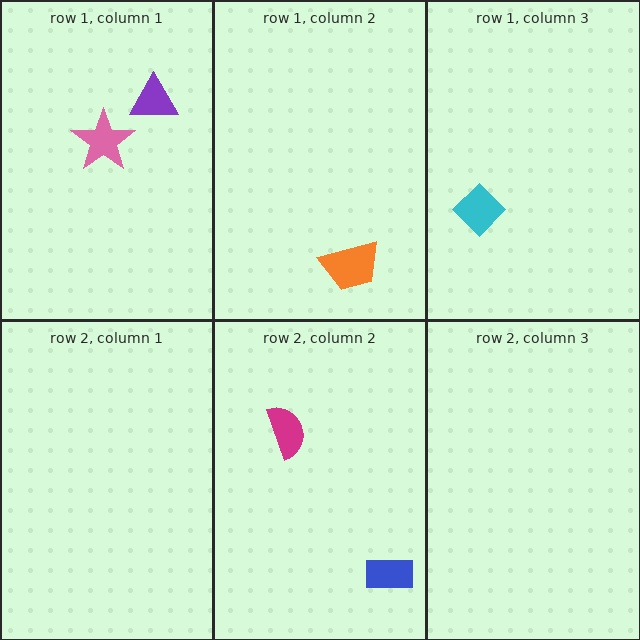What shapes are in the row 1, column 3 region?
The cyan diamond.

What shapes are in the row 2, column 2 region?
The blue rectangle, the magenta semicircle.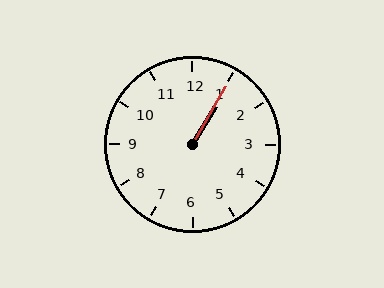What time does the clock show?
1:05.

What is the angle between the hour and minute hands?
Approximately 2 degrees.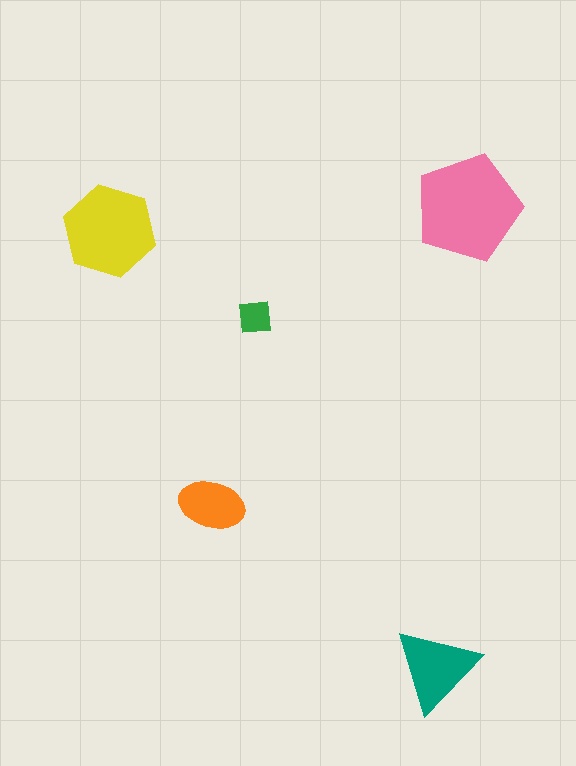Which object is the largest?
The pink pentagon.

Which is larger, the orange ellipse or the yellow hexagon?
The yellow hexagon.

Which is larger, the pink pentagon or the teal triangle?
The pink pentagon.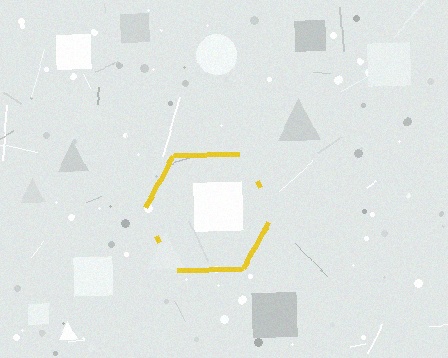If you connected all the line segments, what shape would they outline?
They would outline a hexagon.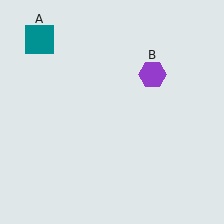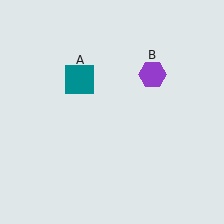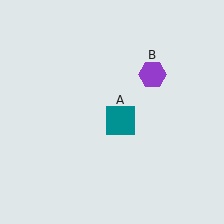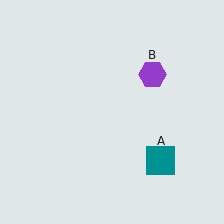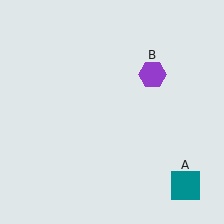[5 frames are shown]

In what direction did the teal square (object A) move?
The teal square (object A) moved down and to the right.